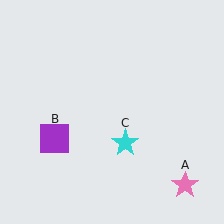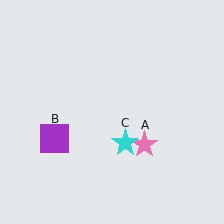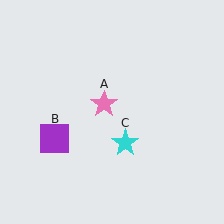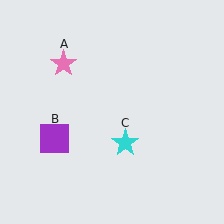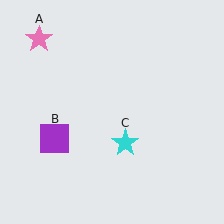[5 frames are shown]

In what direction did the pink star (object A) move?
The pink star (object A) moved up and to the left.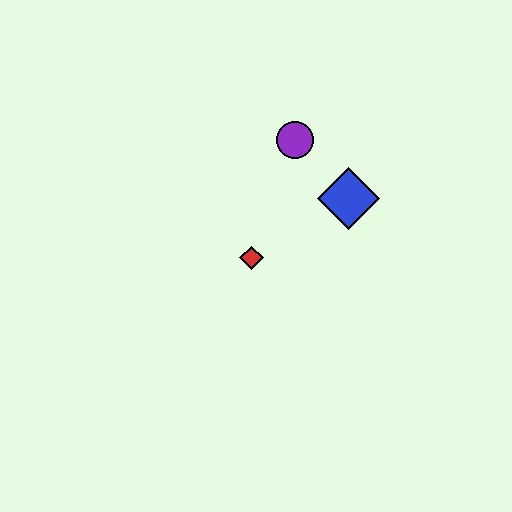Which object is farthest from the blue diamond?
The red diamond is farthest from the blue diamond.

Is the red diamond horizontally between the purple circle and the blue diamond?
No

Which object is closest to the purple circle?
The blue diamond is closest to the purple circle.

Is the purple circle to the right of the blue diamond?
No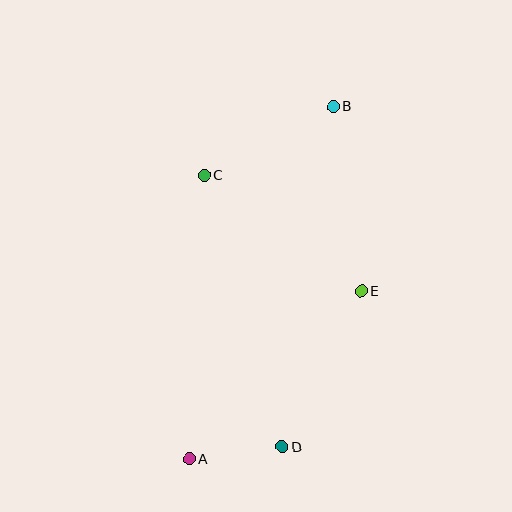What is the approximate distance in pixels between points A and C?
The distance between A and C is approximately 284 pixels.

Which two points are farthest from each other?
Points A and B are farthest from each other.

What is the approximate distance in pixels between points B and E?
The distance between B and E is approximately 187 pixels.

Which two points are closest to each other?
Points A and D are closest to each other.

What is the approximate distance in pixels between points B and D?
The distance between B and D is approximately 344 pixels.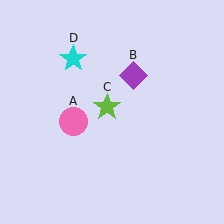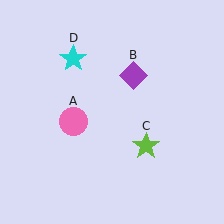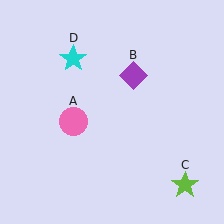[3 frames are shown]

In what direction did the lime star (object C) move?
The lime star (object C) moved down and to the right.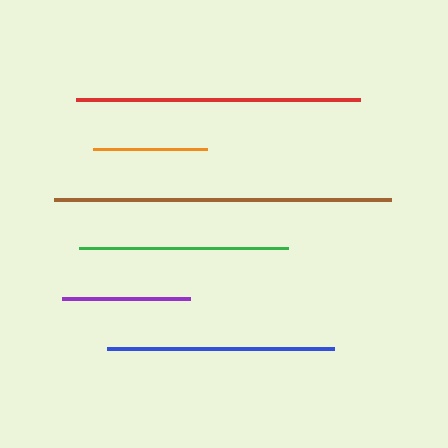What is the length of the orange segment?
The orange segment is approximately 114 pixels long.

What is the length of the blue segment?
The blue segment is approximately 228 pixels long.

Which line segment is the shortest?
The orange line is the shortest at approximately 114 pixels.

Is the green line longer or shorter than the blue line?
The blue line is longer than the green line.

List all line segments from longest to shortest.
From longest to shortest: brown, red, blue, green, purple, orange.